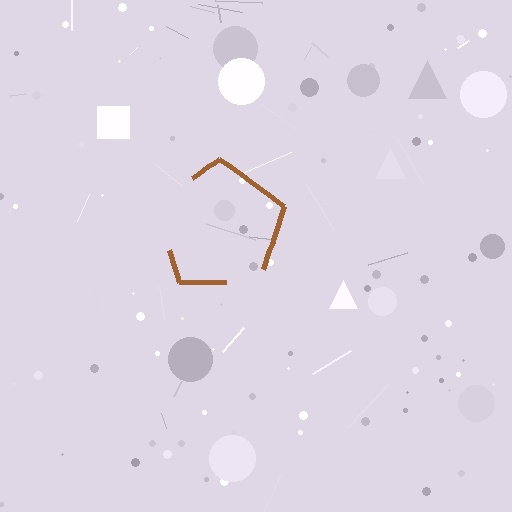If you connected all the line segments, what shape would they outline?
They would outline a pentagon.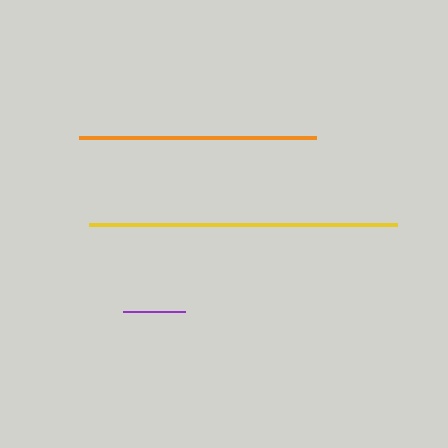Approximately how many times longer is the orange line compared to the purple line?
The orange line is approximately 3.8 times the length of the purple line.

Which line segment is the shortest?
The purple line is the shortest at approximately 62 pixels.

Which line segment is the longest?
The yellow line is the longest at approximately 308 pixels.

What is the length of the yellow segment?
The yellow segment is approximately 308 pixels long.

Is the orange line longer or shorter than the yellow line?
The yellow line is longer than the orange line.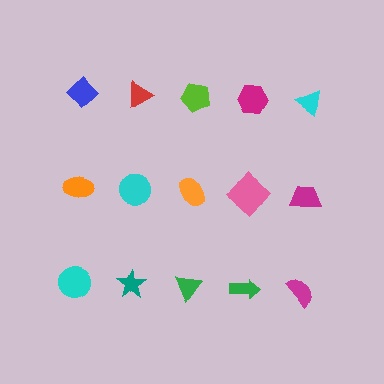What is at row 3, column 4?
A green arrow.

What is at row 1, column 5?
A cyan triangle.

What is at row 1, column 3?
A lime pentagon.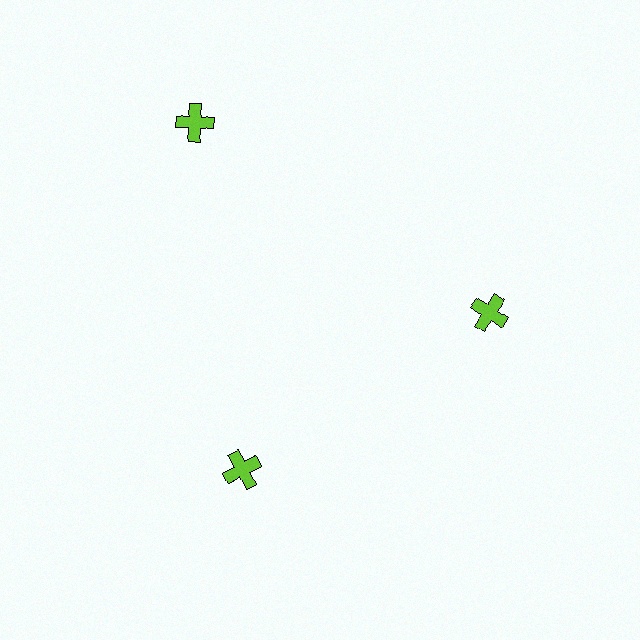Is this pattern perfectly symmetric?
No. The 3 lime crosses are arranged in a ring, but one element near the 11 o'clock position is pushed outward from the center, breaking the 3-fold rotational symmetry.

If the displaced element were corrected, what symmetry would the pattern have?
It would have 3-fold rotational symmetry — the pattern would map onto itself every 120 degrees.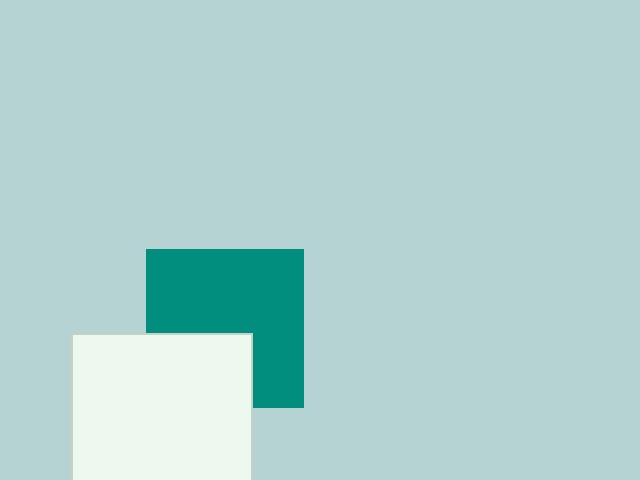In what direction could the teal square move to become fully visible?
The teal square could move up. That would shift it out from behind the white square entirely.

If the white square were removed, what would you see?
You would see the complete teal square.